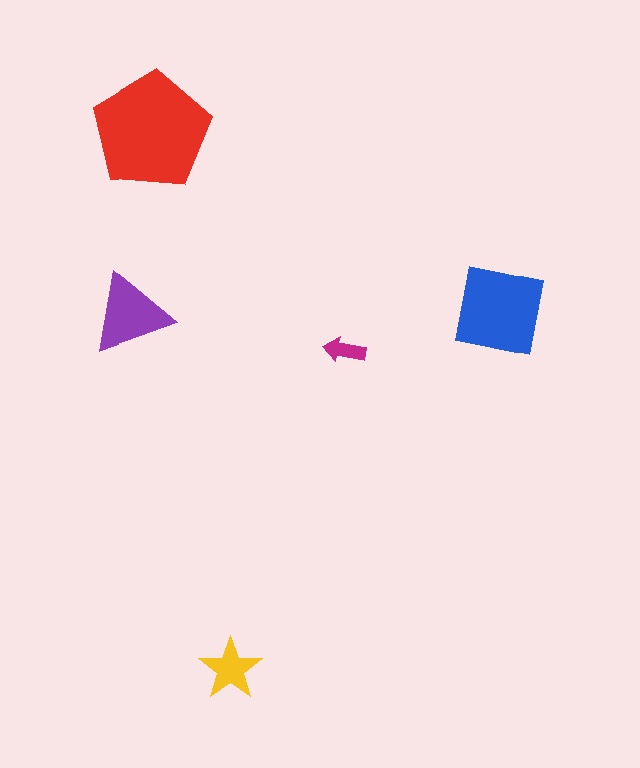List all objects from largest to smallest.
The red pentagon, the blue square, the purple triangle, the yellow star, the magenta arrow.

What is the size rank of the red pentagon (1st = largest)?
1st.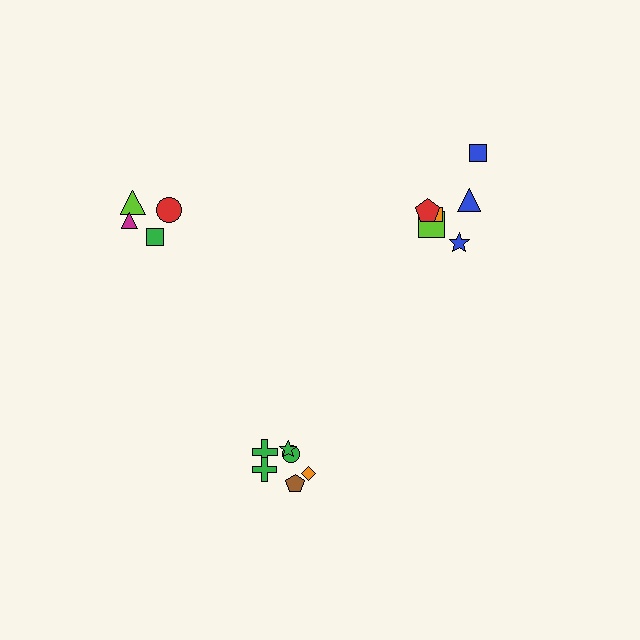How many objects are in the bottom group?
There are 6 objects.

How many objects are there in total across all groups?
There are 16 objects.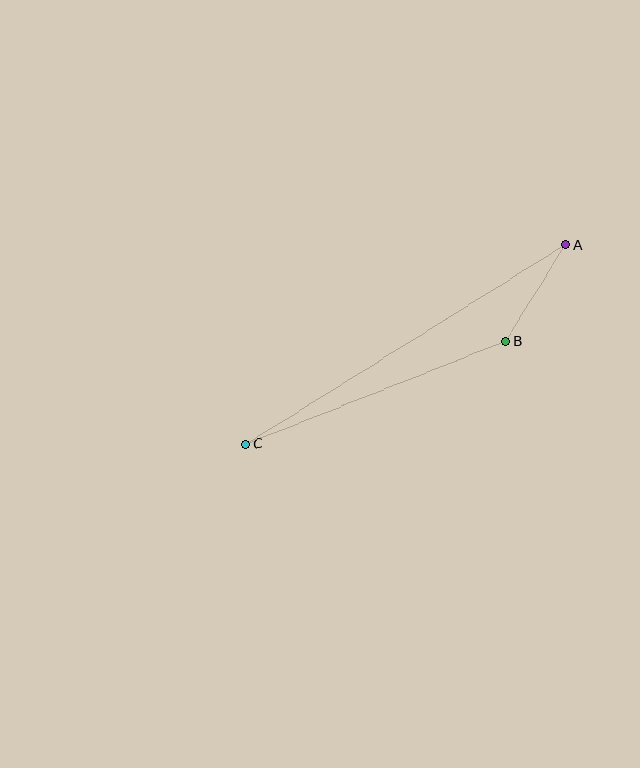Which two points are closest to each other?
Points A and B are closest to each other.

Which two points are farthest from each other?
Points A and C are farthest from each other.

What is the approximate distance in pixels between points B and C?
The distance between B and C is approximately 279 pixels.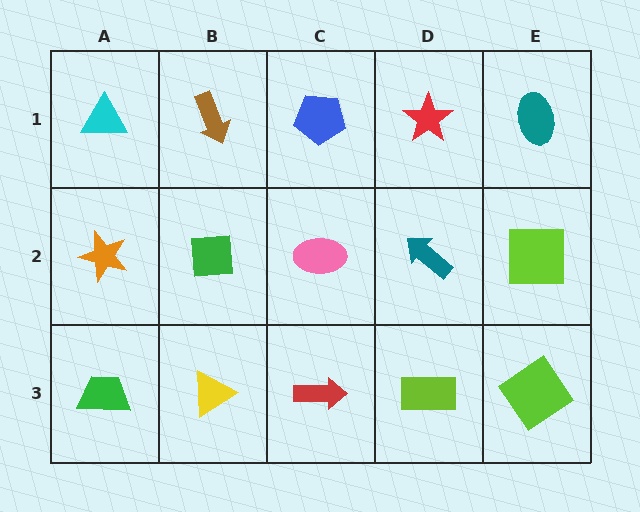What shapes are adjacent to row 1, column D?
A teal arrow (row 2, column D), a blue pentagon (row 1, column C), a teal ellipse (row 1, column E).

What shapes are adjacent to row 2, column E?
A teal ellipse (row 1, column E), a lime diamond (row 3, column E), a teal arrow (row 2, column D).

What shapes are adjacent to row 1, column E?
A lime square (row 2, column E), a red star (row 1, column D).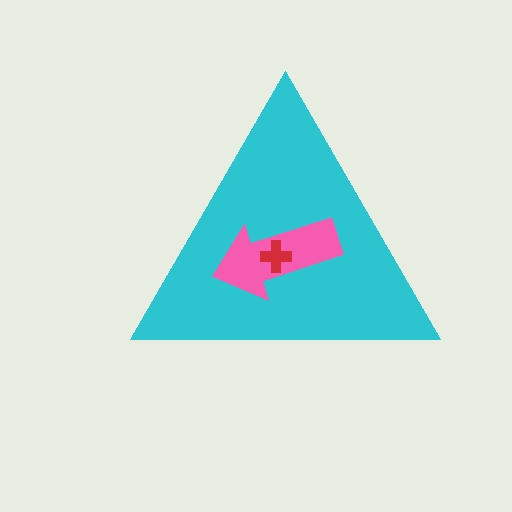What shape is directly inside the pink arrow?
The red cross.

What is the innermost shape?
The red cross.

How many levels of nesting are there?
3.